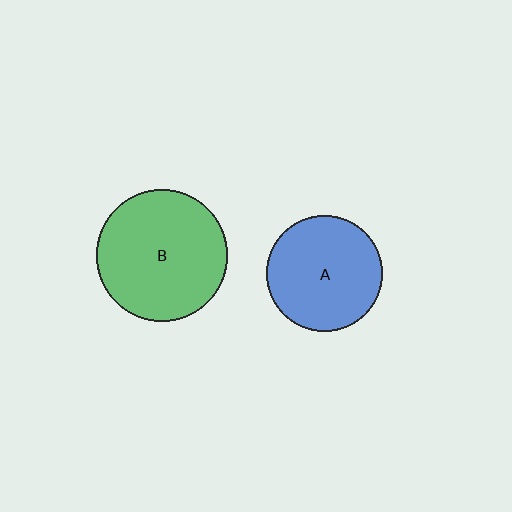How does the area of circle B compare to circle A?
Approximately 1.3 times.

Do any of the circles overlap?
No, none of the circles overlap.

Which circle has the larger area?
Circle B (green).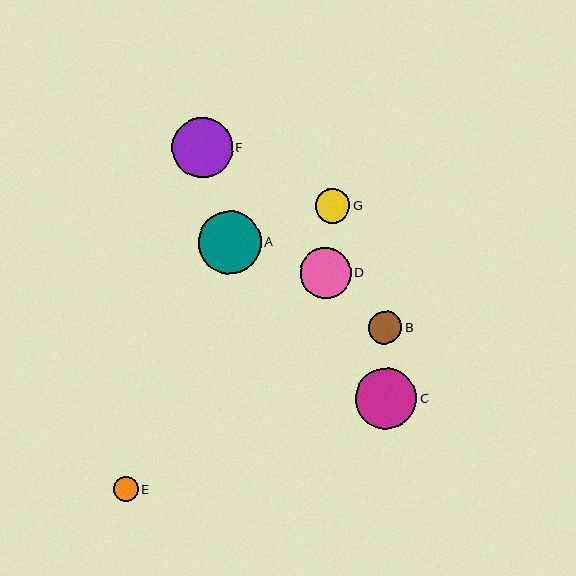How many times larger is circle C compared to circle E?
Circle C is approximately 2.5 times the size of circle E.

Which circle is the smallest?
Circle E is the smallest with a size of approximately 24 pixels.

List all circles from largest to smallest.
From largest to smallest: A, C, F, D, G, B, E.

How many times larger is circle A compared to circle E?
Circle A is approximately 2.6 times the size of circle E.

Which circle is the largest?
Circle A is the largest with a size of approximately 63 pixels.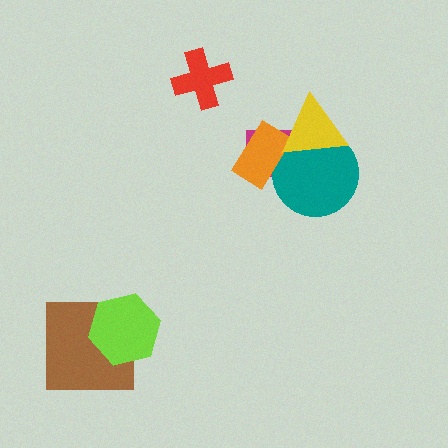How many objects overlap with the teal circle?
3 objects overlap with the teal circle.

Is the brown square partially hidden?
Yes, it is partially covered by another shape.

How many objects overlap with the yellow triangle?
3 objects overlap with the yellow triangle.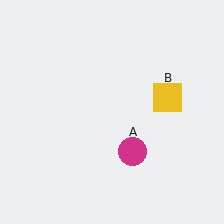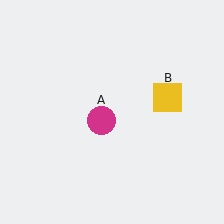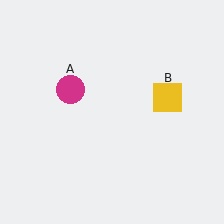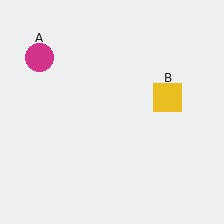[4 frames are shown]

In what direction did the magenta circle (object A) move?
The magenta circle (object A) moved up and to the left.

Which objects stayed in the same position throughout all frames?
Yellow square (object B) remained stationary.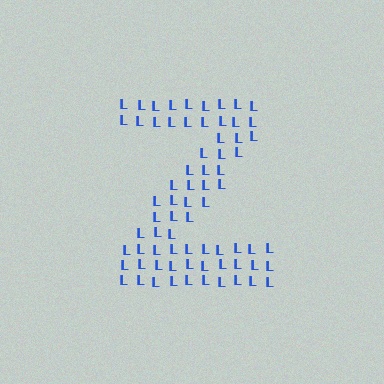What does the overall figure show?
The overall figure shows the letter Z.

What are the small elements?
The small elements are letter L's.